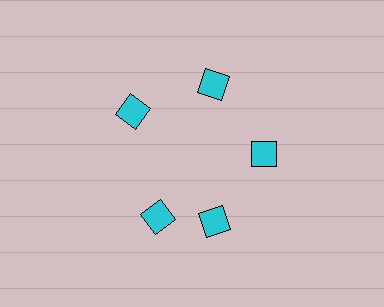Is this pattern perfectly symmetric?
No. The 5 cyan diamonds are arranged in a ring, but one element near the 8 o'clock position is rotated out of alignment along the ring, breaking the 5-fold rotational symmetry.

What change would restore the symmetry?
The symmetry would be restored by rotating it back into even spacing with its neighbors so that all 5 diamonds sit at equal angles and equal distance from the center.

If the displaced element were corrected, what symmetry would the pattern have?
It would have 5-fold rotational symmetry — the pattern would map onto itself every 72 degrees.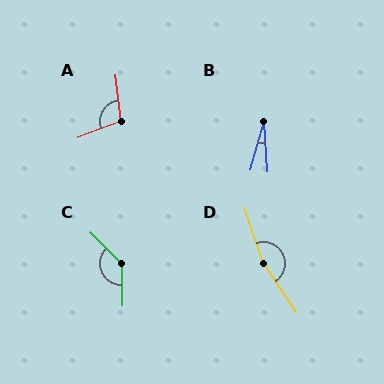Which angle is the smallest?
B, at approximately 19 degrees.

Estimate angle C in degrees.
Approximately 135 degrees.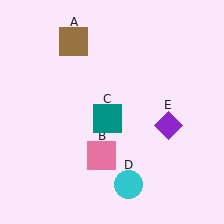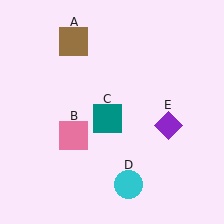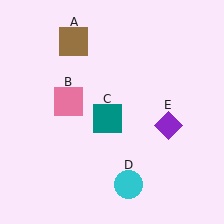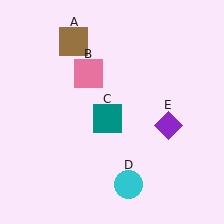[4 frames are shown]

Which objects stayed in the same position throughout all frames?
Brown square (object A) and teal square (object C) and cyan circle (object D) and purple diamond (object E) remained stationary.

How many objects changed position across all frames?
1 object changed position: pink square (object B).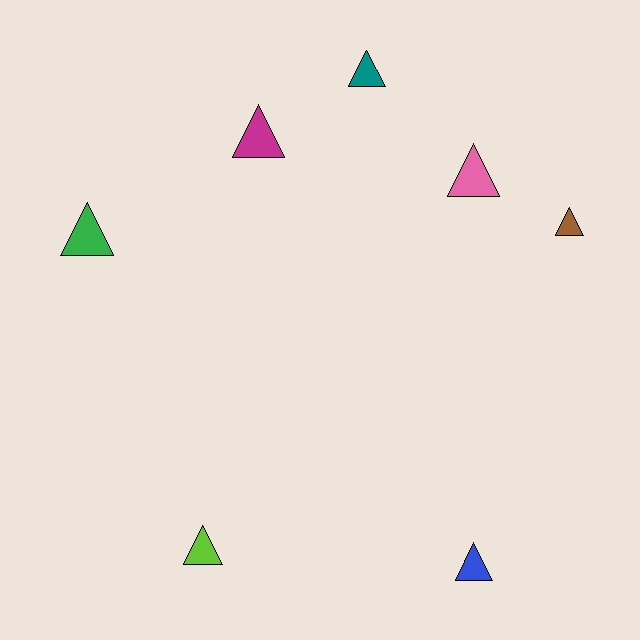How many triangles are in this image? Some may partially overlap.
There are 7 triangles.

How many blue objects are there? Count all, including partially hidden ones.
There is 1 blue object.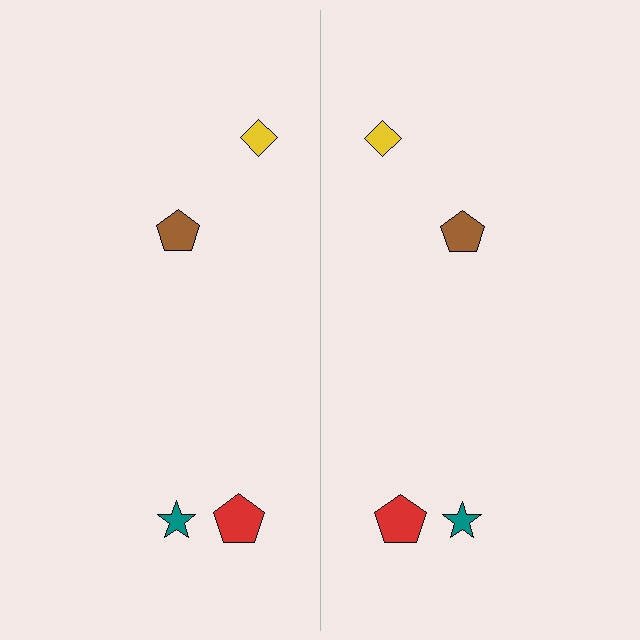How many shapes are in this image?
There are 8 shapes in this image.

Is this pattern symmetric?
Yes, this pattern has bilateral (reflection) symmetry.